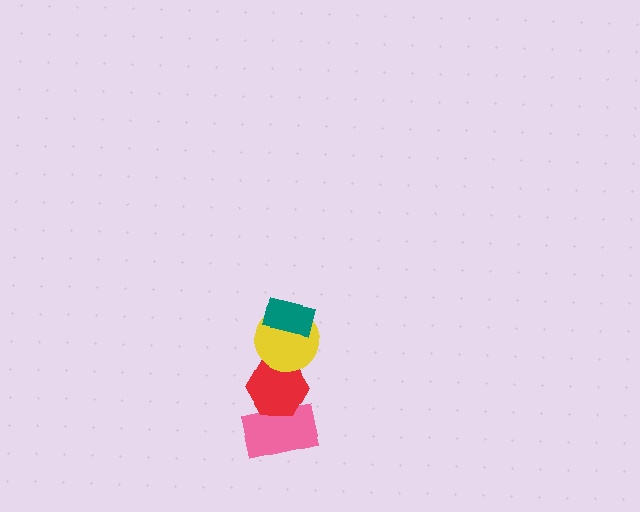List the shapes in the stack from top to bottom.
From top to bottom: the teal rectangle, the yellow circle, the red hexagon, the pink rectangle.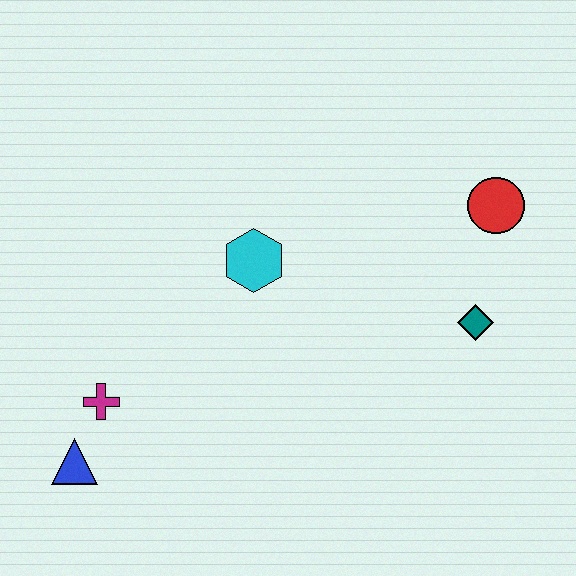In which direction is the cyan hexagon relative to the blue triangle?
The cyan hexagon is above the blue triangle.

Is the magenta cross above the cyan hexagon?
No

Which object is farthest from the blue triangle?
The red circle is farthest from the blue triangle.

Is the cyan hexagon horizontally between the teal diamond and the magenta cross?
Yes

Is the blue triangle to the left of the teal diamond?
Yes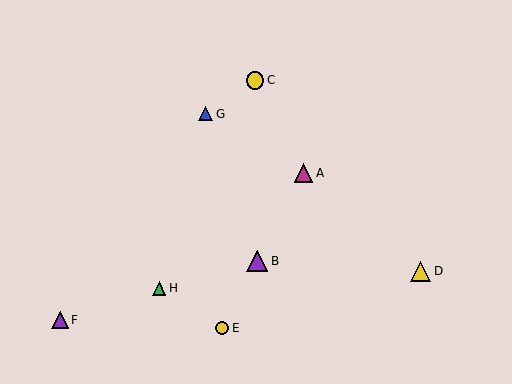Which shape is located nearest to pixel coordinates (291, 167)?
The magenta triangle (labeled A) at (304, 173) is nearest to that location.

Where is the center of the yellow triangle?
The center of the yellow triangle is at (421, 271).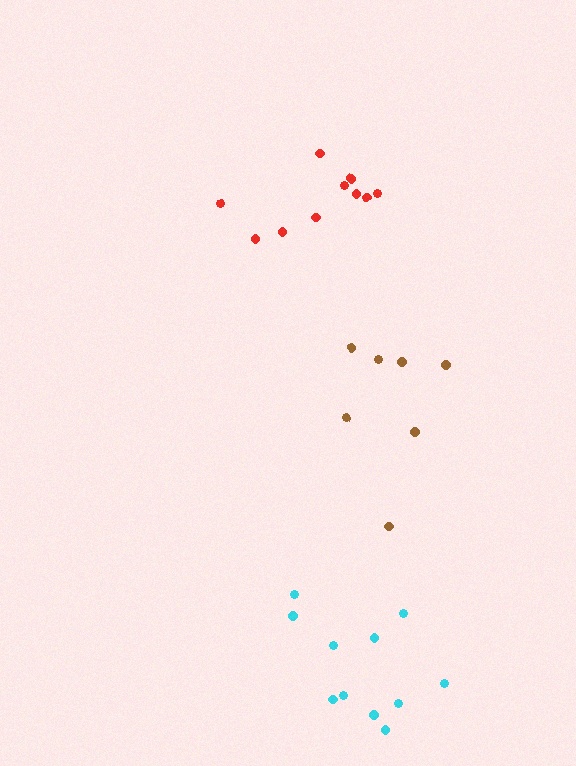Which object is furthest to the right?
The brown cluster is rightmost.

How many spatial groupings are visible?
There are 3 spatial groupings.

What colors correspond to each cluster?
The clusters are colored: cyan, red, brown.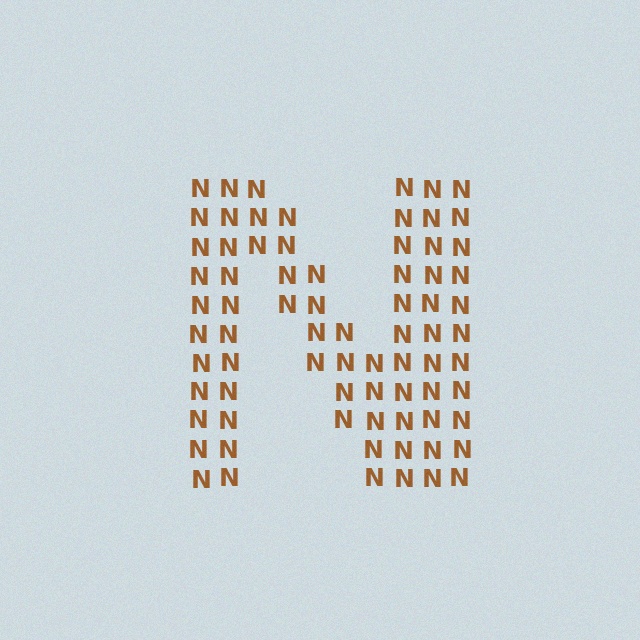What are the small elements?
The small elements are letter N's.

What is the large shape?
The large shape is the letter N.